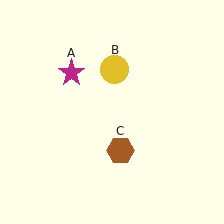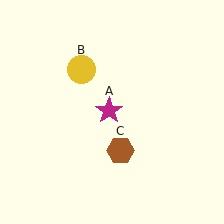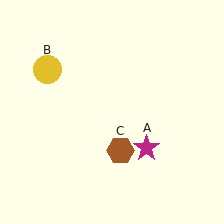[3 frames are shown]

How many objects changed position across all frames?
2 objects changed position: magenta star (object A), yellow circle (object B).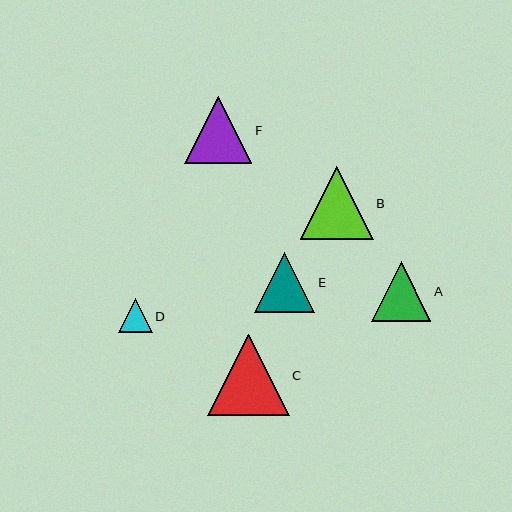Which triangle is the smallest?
Triangle D is the smallest with a size of approximately 34 pixels.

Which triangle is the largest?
Triangle C is the largest with a size of approximately 82 pixels.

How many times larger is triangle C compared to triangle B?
Triangle C is approximately 1.1 times the size of triangle B.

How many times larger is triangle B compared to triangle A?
Triangle B is approximately 1.2 times the size of triangle A.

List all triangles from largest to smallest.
From largest to smallest: C, B, F, E, A, D.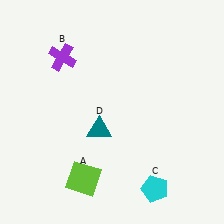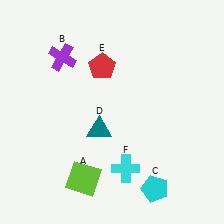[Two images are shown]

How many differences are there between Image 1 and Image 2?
There are 2 differences between the two images.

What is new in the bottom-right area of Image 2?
A cyan cross (F) was added in the bottom-right area of Image 2.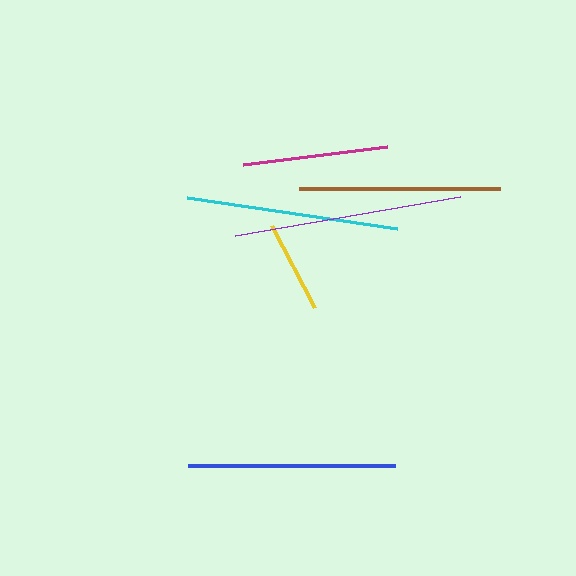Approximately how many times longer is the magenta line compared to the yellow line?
The magenta line is approximately 1.6 times the length of the yellow line.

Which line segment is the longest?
The purple line is the longest at approximately 228 pixels.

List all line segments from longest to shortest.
From longest to shortest: purple, cyan, blue, brown, magenta, yellow.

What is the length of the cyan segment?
The cyan segment is approximately 213 pixels long.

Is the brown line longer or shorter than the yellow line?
The brown line is longer than the yellow line.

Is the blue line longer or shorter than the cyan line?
The cyan line is longer than the blue line.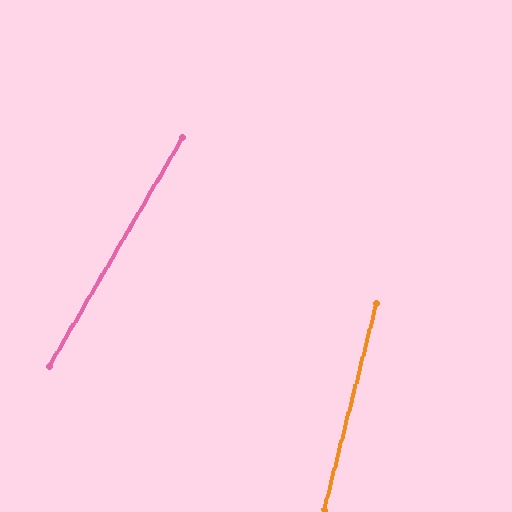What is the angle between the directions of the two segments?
Approximately 16 degrees.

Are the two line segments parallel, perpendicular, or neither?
Neither parallel nor perpendicular — they differ by about 16°.